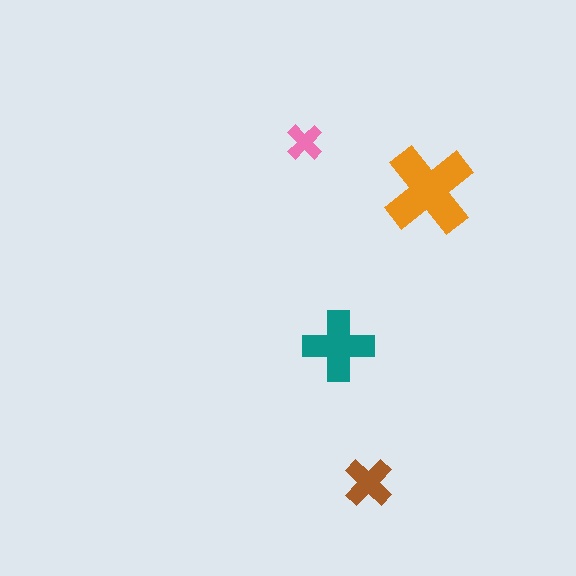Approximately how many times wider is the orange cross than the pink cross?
About 2.5 times wider.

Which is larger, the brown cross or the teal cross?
The teal one.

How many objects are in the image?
There are 4 objects in the image.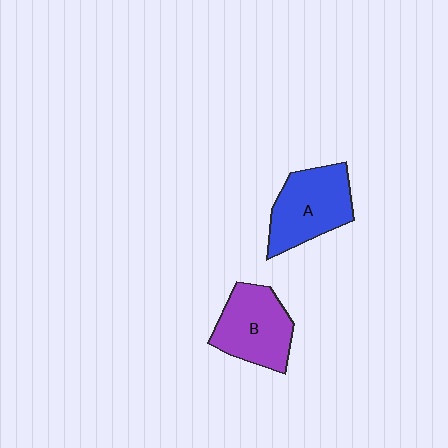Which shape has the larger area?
Shape A (blue).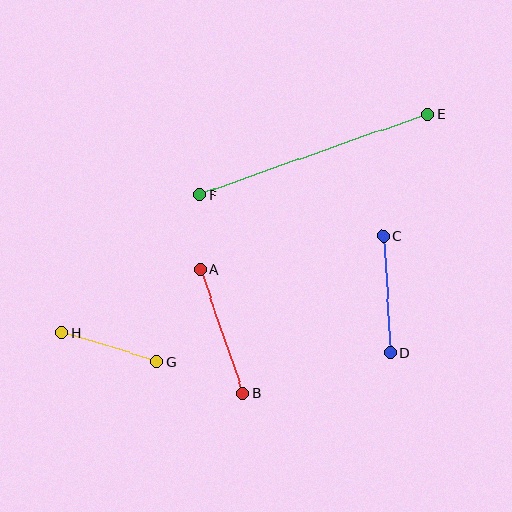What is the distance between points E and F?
The distance is approximately 242 pixels.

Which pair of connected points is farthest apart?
Points E and F are farthest apart.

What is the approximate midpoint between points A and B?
The midpoint is at approximately (222, 331) pixels.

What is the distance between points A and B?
The distance is approximately 131 pixels.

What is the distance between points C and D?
The distance is approximately 117 pixels.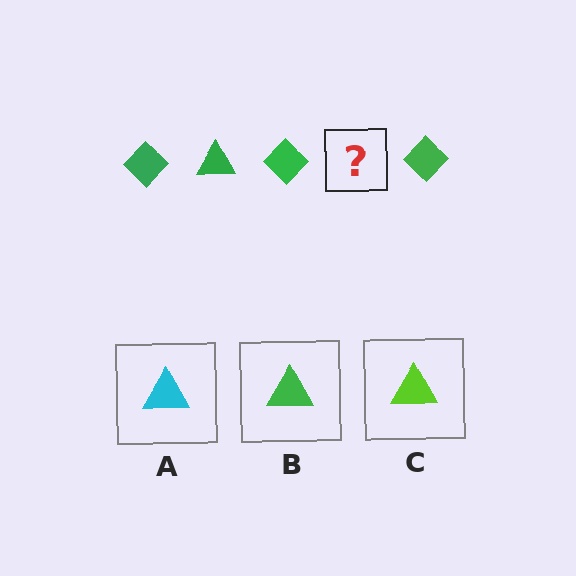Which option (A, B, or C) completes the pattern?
B.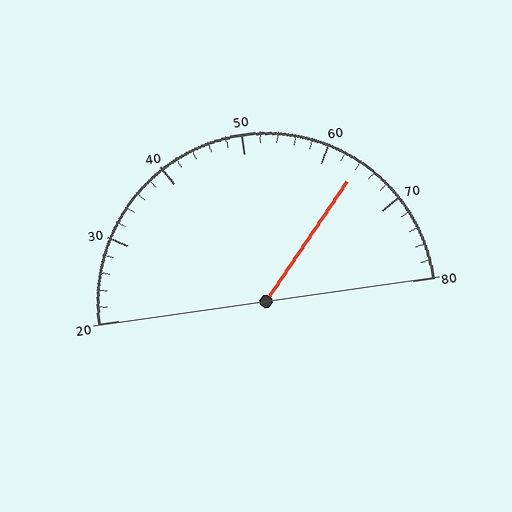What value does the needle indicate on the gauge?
The needle indicates approximately 64.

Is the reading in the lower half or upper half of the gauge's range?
The reading is in the upper half of the range (20 to 80).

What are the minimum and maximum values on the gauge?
The gauge ranges from 20 to 80.